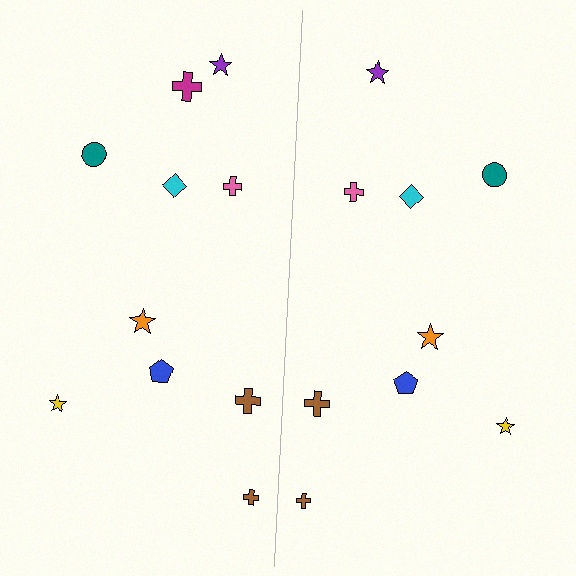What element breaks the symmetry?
A magenta cross is missing from the right side.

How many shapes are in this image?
There are 19 shapes in this image.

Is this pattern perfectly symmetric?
No, the pattern is not perfectly symmetric. A magenta cross is missing from the right side.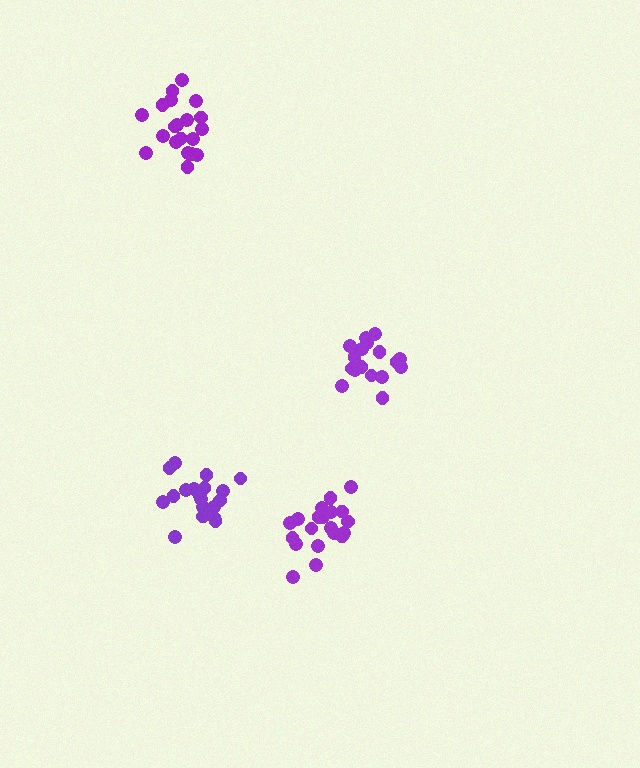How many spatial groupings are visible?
There are 4 spatial groupings.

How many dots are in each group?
Group 1: 17 dots, Group 2: 20 dots, Group 3: 20 dots, Group 4: 20 dots (77 total).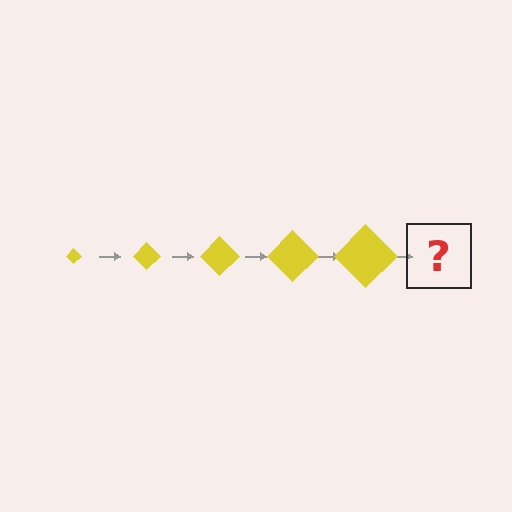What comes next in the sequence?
The next element should be a yellow diamond, larger than the previous one.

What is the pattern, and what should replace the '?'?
The pattern is that the diamond gets progressively larger each step. The '?' should be a yellow diamond, larger than the previous one.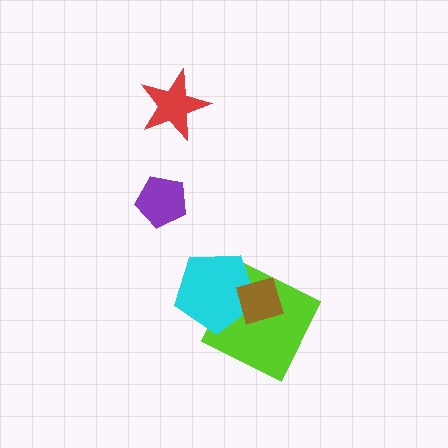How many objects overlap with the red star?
0 objects overlap with the red star.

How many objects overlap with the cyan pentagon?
2 objects overlap with the cyan pentagon.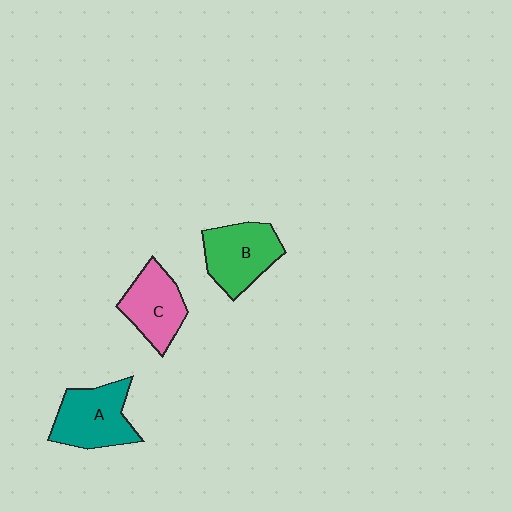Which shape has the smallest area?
Shape C (pink).